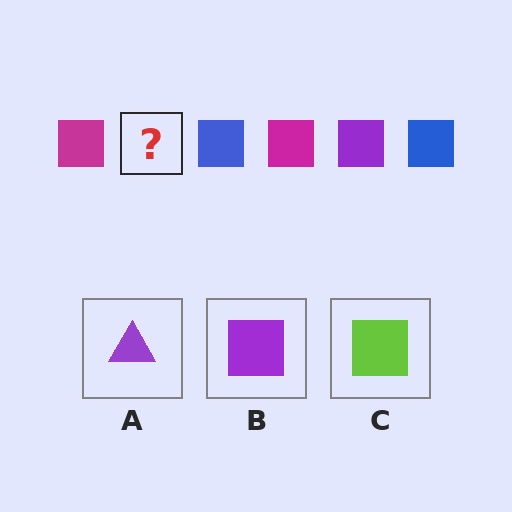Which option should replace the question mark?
Option B.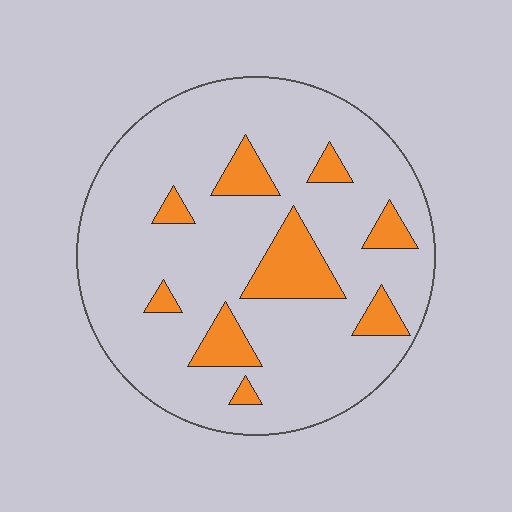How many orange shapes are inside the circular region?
9.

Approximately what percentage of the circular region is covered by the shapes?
Approximately 15%.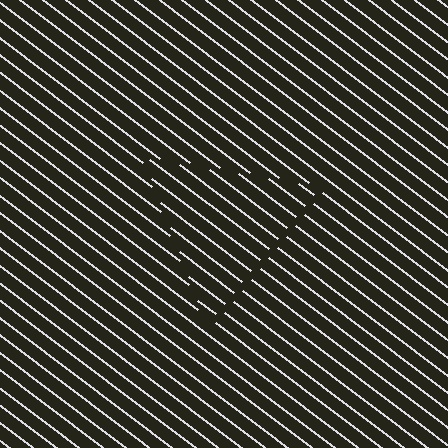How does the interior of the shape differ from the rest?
The interior of the shape contains the same grating, shifted by half a period — the contour is defined by the phase discontinuity where line-ends from the inner and outer gratings abut.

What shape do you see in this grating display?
An illusory triangle. The interior of the shape contains the same grating, shifted by half a period — the contour is defined by the phase discontinuity where line-ends from the inner and outer gratings abut.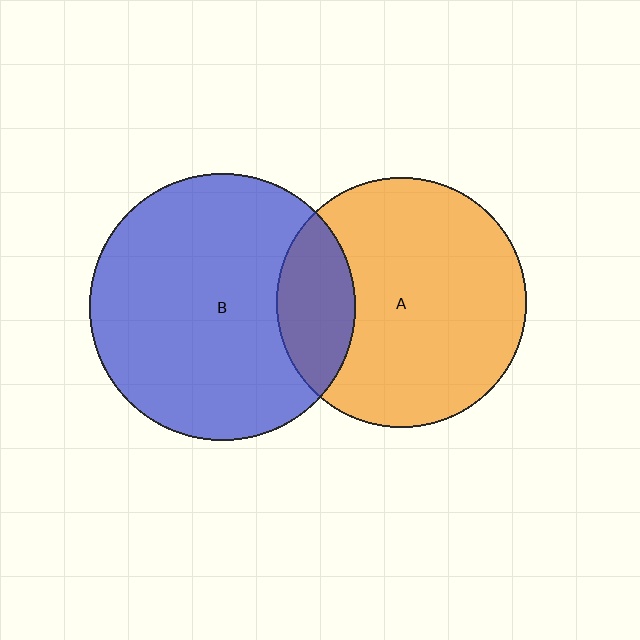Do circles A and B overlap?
Yes.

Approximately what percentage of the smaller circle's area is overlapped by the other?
Approximately 20%.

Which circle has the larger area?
Circle B (blue).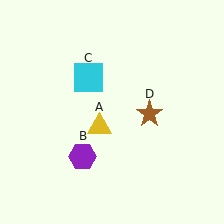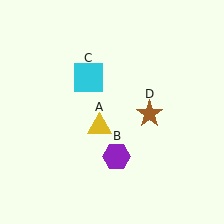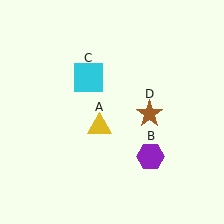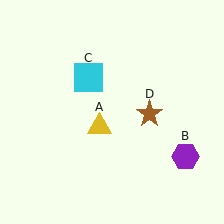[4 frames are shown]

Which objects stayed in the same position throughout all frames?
Yellow triangle (object A) and cyan square (object C) and brown star (object D) remained stationary.